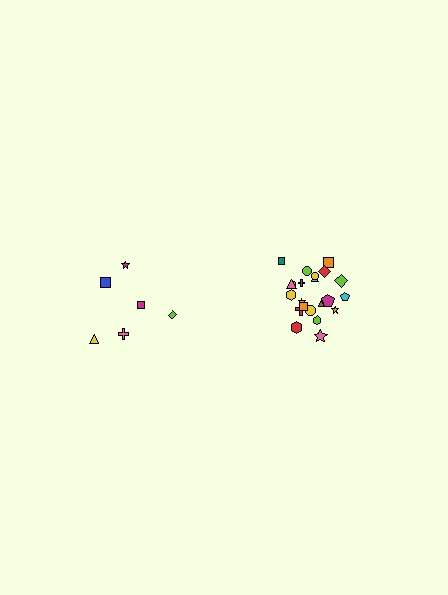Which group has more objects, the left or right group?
The right group.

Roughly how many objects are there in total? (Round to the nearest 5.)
Roughly 30 objects in total.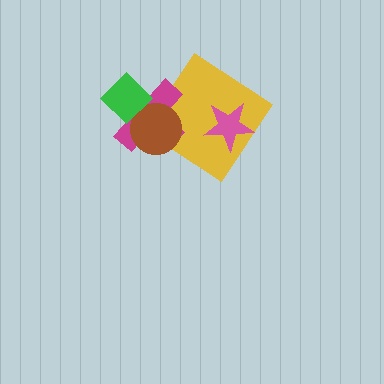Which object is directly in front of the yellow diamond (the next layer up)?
The pink star is directly in front of the yellow diamond.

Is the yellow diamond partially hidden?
Yes, it is partially covered by another shape.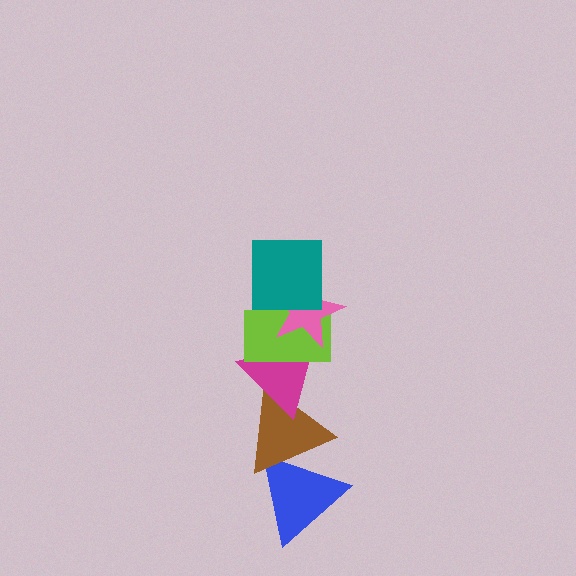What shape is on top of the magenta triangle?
The lime rectangle is on top of the magenta triangle.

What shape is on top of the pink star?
The teal square is on top of the pink star.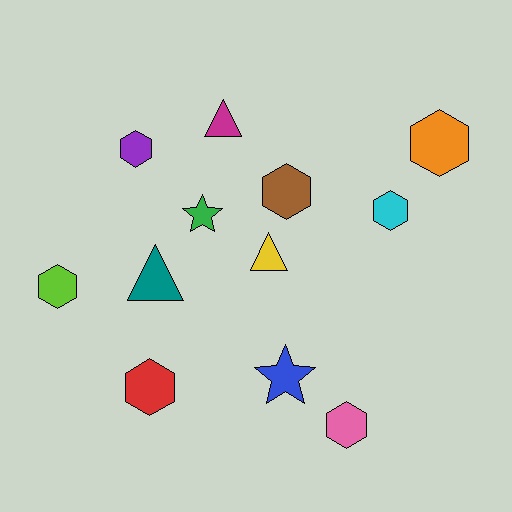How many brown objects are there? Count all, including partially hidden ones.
There is 1 brown object.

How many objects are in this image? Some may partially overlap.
There are 12 objects.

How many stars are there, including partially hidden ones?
There are 2 stars.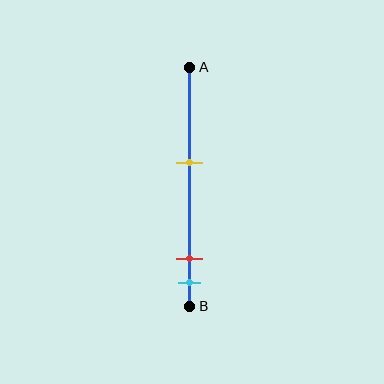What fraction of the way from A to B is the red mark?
The red mark is approximately 80% (0.8) of the way from A to B.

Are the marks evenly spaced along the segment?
No, the marks are not evenly spaced.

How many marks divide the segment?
There are 3 marks dividing the segment.